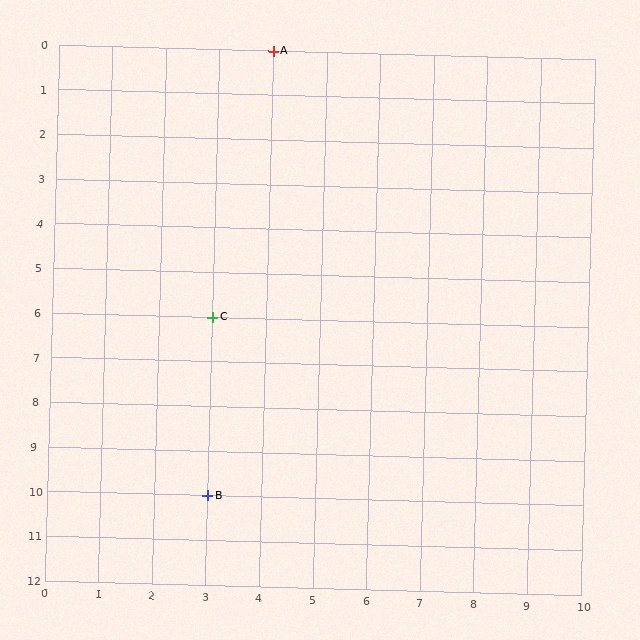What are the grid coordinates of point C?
Point C is at grid coordinates (3, 6).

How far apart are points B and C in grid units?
Points B and C are 4 rows apart.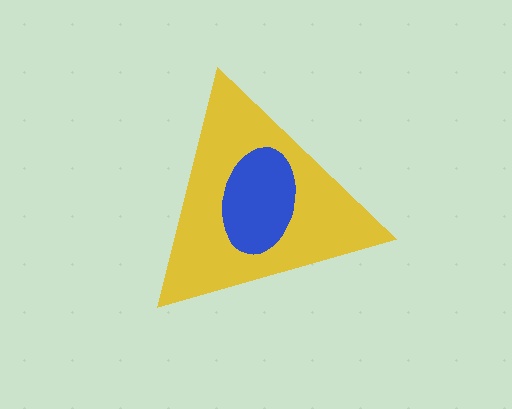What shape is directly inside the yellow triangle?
The blue ellipse.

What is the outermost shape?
The yellow triangle.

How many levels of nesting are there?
2.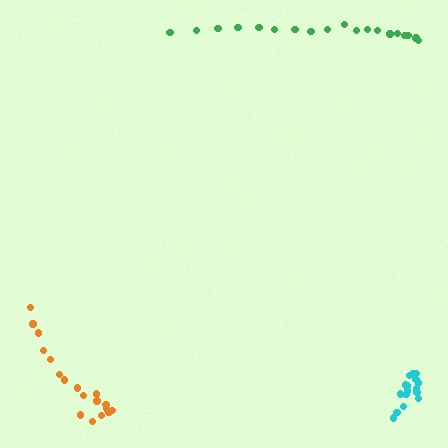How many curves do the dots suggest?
There are 3 distinct paths.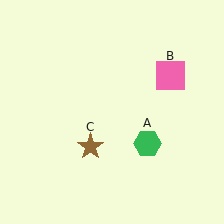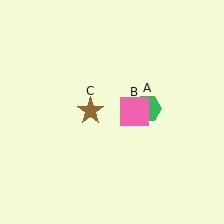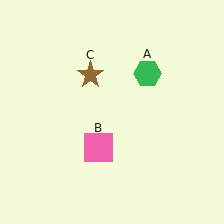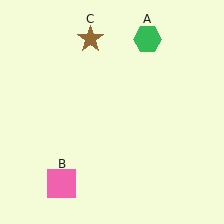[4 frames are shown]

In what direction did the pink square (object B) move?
The pink square (object B) moved down and to the left.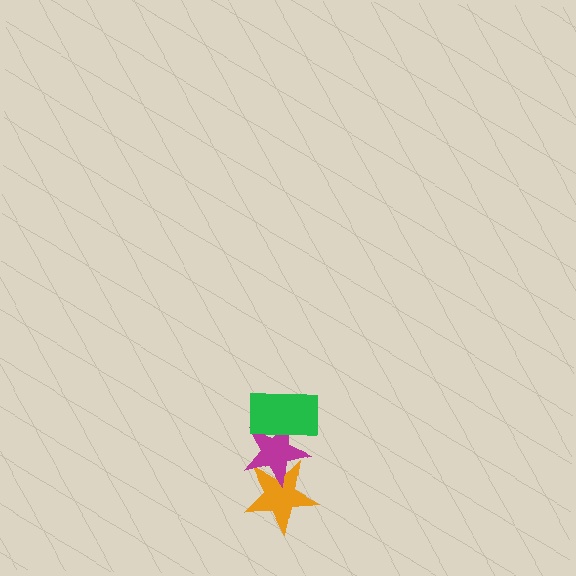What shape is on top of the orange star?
The magenta star is on top of the orange star.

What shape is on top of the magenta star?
The green rectangle is on top of the magenta star.